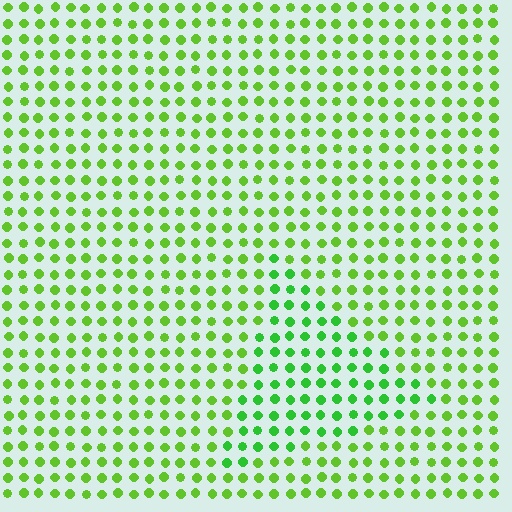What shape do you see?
I see a triangle.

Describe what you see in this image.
The image is filled with small lime elements in a uniform arrangement. A triangle-shaped region is visible where the elements are tinted to a slightly different hue, forming a subtle color boundary.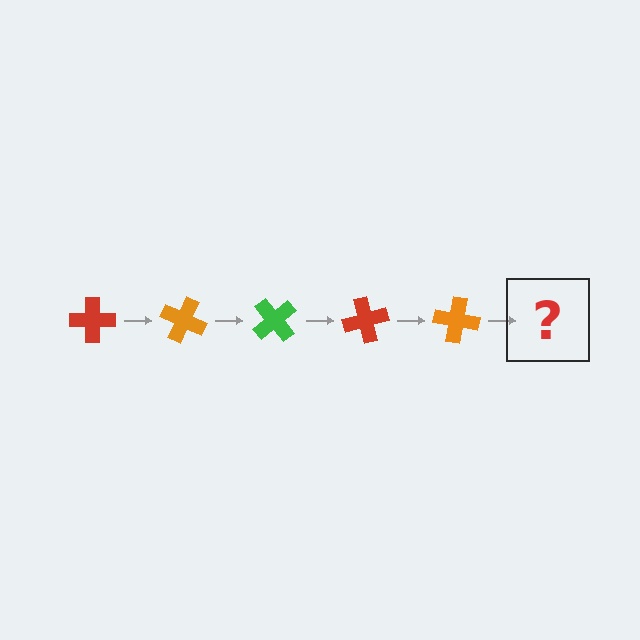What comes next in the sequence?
The next element should be a green cross, rotated 125 degrees from the start.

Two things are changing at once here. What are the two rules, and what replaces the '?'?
The two rules are that it rotates 25 degrees each step and the color cycles through red, orange, and green. The '?' should be a green cross, rotated 125 degrees from the start.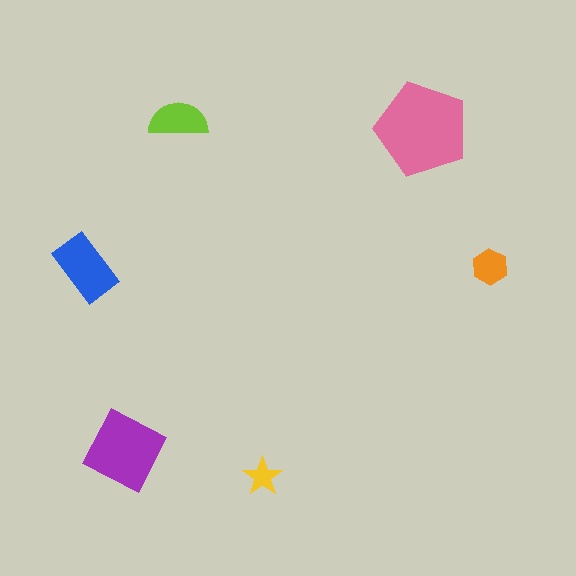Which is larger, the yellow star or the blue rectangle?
The blue rectangle.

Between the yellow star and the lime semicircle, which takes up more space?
The lime semicircle.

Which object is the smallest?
The yellow star.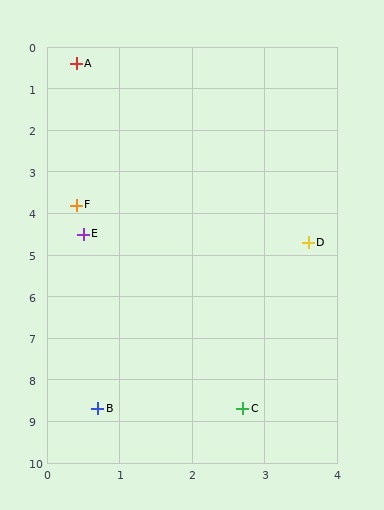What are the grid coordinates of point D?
Point D is at approximately (3.6, 4.7).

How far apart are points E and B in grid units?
Points E and B are about 4.2 grid units apart.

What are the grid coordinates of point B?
Point B is at approximately (0.7, 8.7).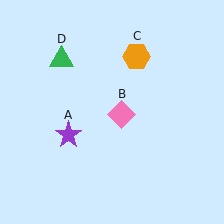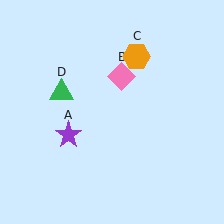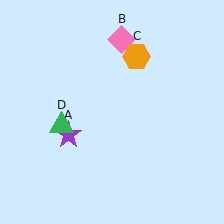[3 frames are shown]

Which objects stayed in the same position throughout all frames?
Purple star (object A) and orange hexagon (object C) remained stationary.